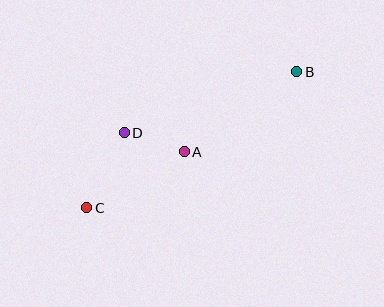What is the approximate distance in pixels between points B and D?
The distance between B and D is approximately 183 pixels.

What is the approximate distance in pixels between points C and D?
The distance between C and D is approximately 84 pixels.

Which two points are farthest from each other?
Points B and C are farthest from each other.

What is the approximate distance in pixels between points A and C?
The distance between A and C is approximately 113 pixels.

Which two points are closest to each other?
Points A and D are closest to each other.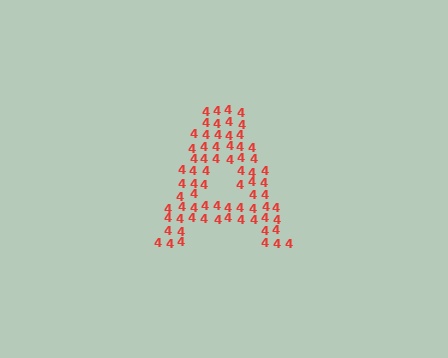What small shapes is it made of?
It is made of small digit 4's.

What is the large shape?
The large shape is the letter A.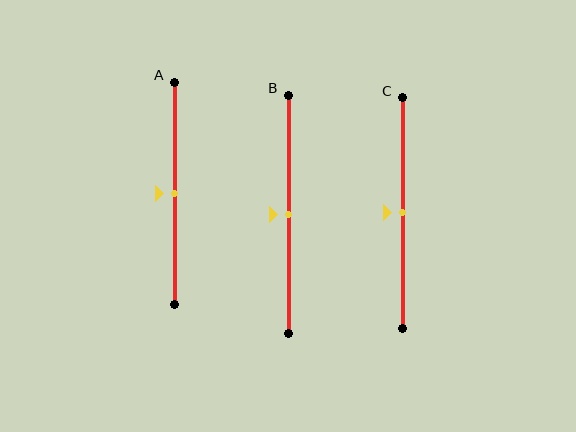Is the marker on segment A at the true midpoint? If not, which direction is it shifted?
Yes, the marker on segment A is at the true midpoint.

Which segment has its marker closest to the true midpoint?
Segment A has its marker closest to the true midpoint.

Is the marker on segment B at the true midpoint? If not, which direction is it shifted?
Yes, the marker on segment B is at the true midpoint.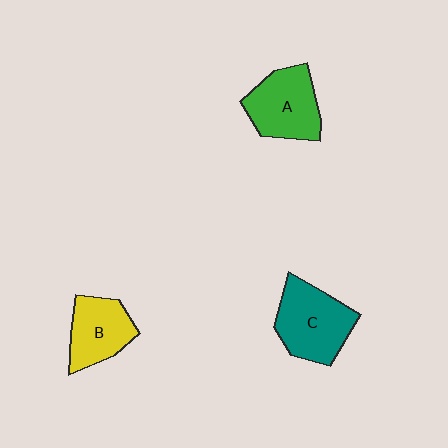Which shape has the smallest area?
Shape B (yellow).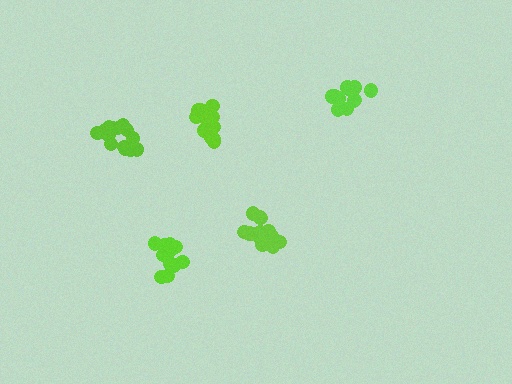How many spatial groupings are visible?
There are 5 spatial groupings.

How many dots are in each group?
Group 1: 14 dots, Group 2: 15 dots, Group 3: 12 dots, Group 4: 15 dots, Group 5: 12 dots (68 total).